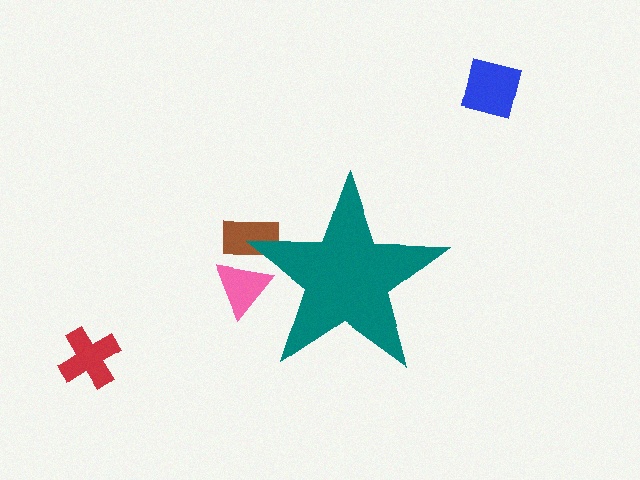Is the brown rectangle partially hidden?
Yes, the brown rectangle is partially hidden behind the teal star.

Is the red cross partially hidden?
No, the red cross is fully visible.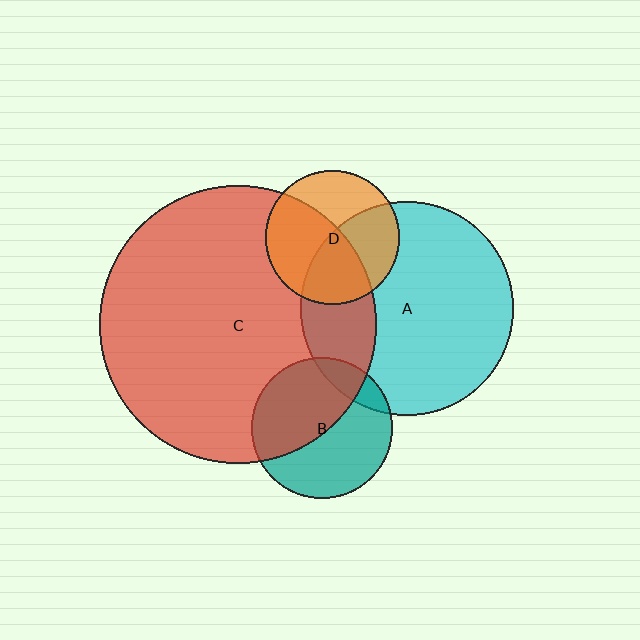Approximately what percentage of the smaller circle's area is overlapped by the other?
Approximately 25%.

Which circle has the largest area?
Circle C (red).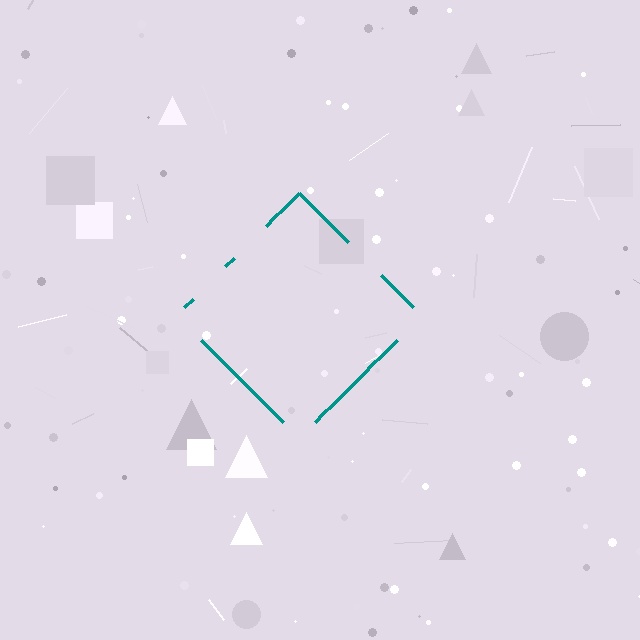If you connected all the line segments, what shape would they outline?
They would outline a diamond.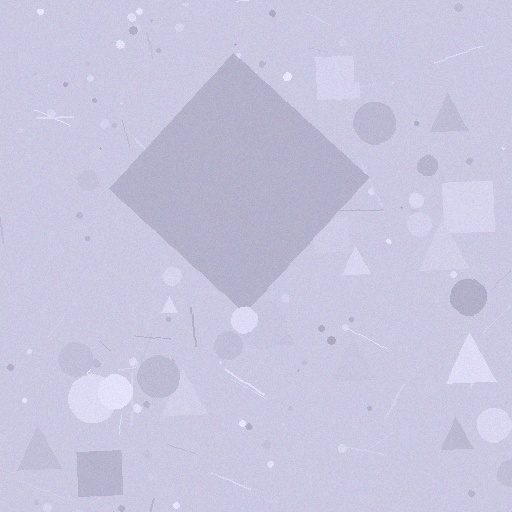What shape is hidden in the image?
A diamond is hidden in the image.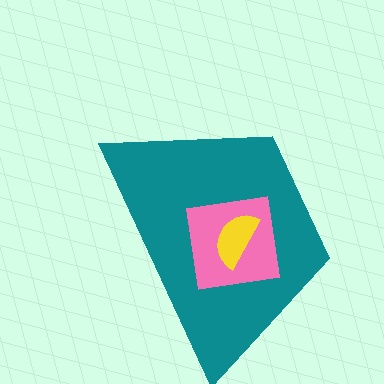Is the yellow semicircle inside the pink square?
Yes.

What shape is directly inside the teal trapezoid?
The pink square.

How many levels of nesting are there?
3.